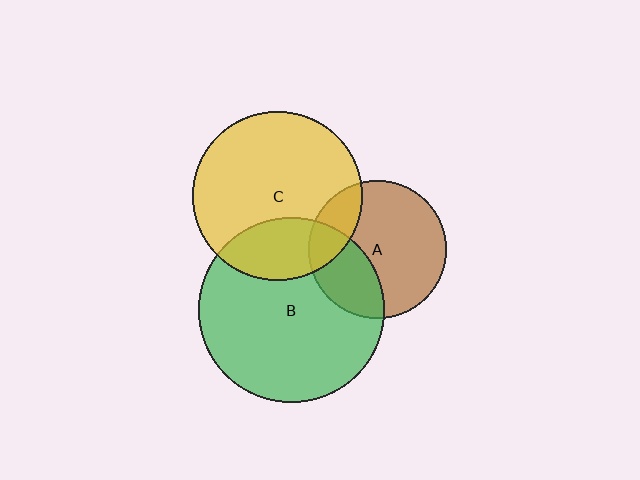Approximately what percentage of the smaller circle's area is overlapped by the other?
Approximately 30%.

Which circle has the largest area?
Circle B (green).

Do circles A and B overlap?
Yes.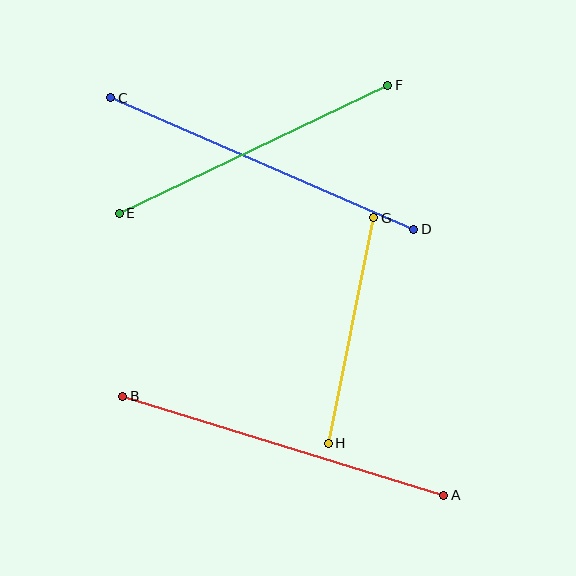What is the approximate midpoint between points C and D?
The midpoint is at approximately (262, 163) pixels.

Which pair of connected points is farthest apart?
Points A and B are farthest apart.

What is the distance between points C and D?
The distance is approximately 331 pixels.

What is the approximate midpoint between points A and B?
The midpoint is at approximately (283, 446) pixels.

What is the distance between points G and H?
The distance is approximately 230 pixels.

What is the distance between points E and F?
The distance is approximately 297 pixels.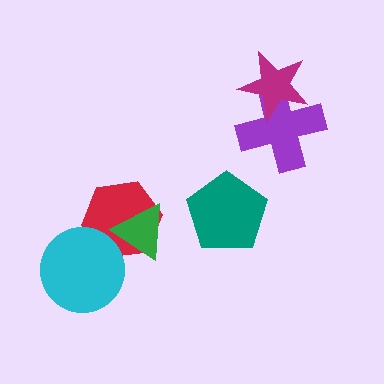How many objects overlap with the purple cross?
1 object overlaps with the purple cross.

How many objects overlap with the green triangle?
1 object overlaps with the green triangle.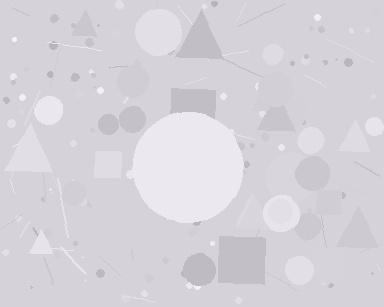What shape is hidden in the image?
A circle is hidden in the image.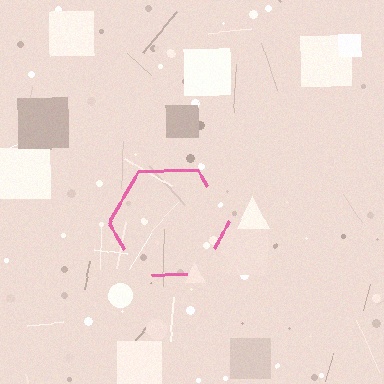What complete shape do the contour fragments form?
The contour fragments form a hexagon.